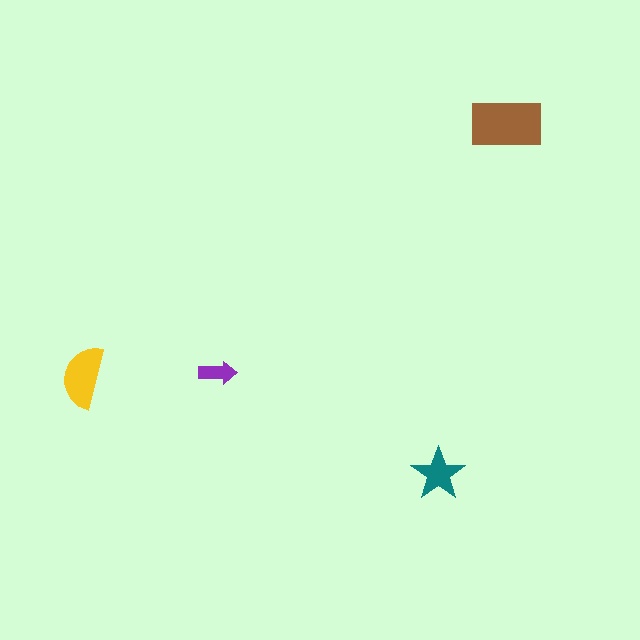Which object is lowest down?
The teal star is bottommost.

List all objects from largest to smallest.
The brown rectangle, the yellow semicircle, the teal star, the purple arrow.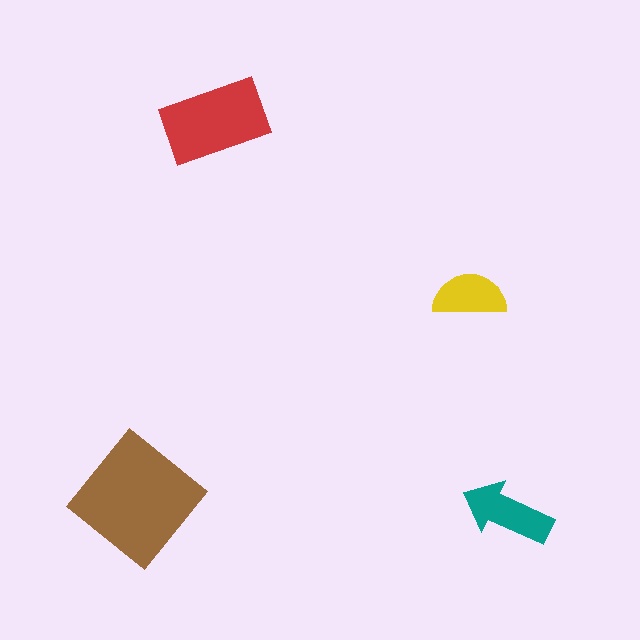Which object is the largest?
The brown diamond.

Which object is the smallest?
The yellow semicircle.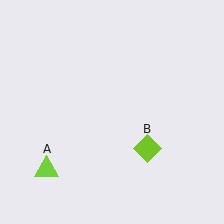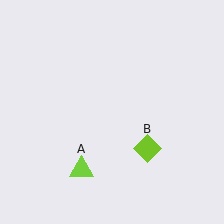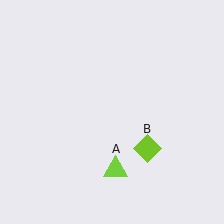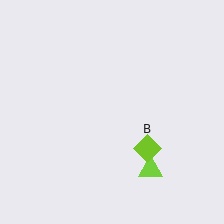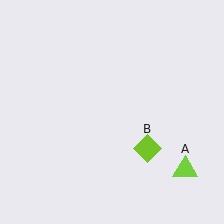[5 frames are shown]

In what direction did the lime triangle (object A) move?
The lime triangle (object A) moved right.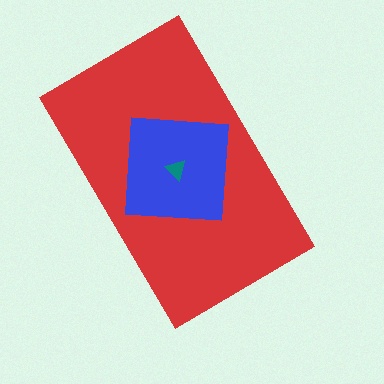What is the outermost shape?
The red rectangle.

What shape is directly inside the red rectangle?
The blue square.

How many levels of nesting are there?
3.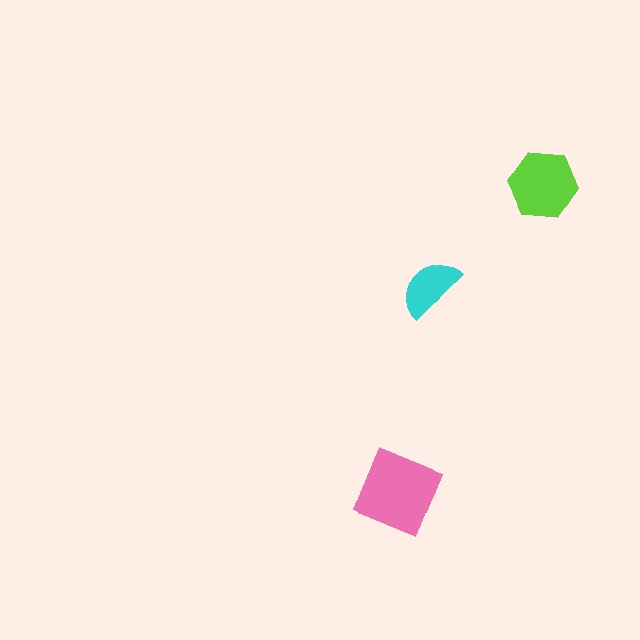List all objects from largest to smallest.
The pink square, the lime hexagon, the cyan semicircle.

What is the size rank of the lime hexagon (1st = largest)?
2nd.